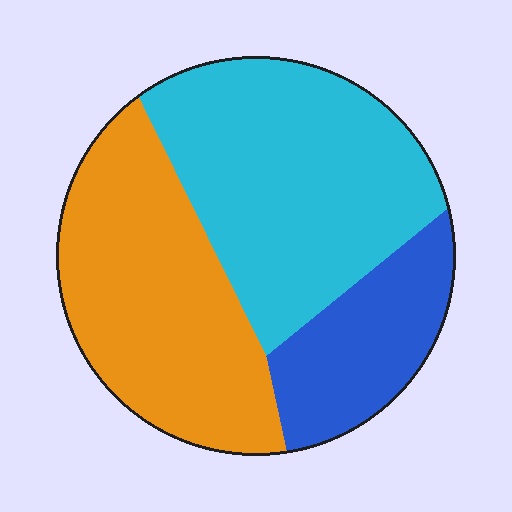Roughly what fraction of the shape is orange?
Orange covers roughly 40% of the shape.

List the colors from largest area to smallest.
From largest to smallest: cyan, orange, blue.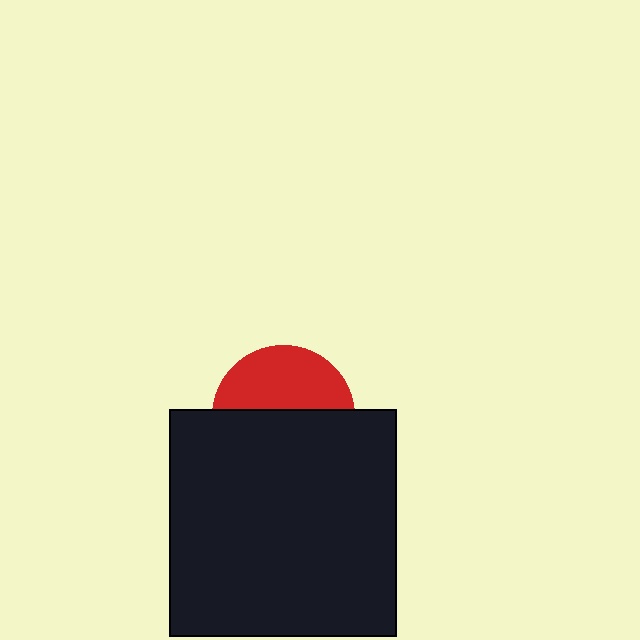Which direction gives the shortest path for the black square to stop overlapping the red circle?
Moving down gives the shortest separation.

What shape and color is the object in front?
The object in front is a black square.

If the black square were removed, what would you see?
You would see the complete red circle.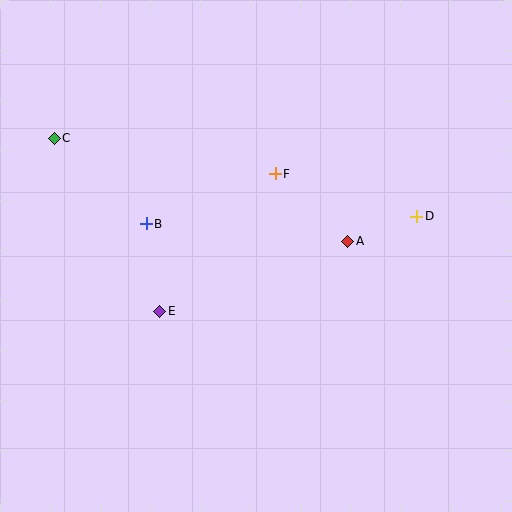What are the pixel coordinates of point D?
Point D is at (417, 216).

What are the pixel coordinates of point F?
Point F is at (275, 174).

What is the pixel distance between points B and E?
The distance between B and E is 88 pixels.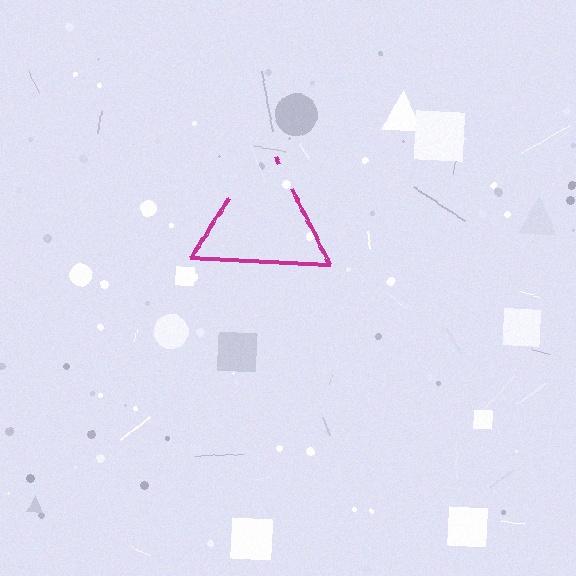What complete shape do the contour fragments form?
The contour fragments form a triangle.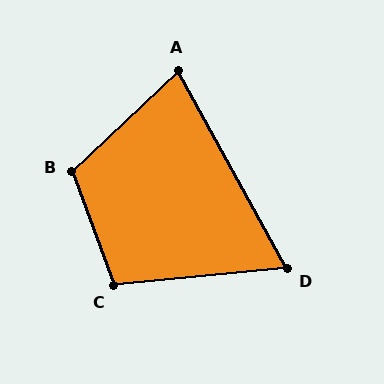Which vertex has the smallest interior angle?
D, at approximately 67 degrees.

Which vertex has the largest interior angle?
B, at approximately 113 degrees.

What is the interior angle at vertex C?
Approximately 105 degrees (obtuse).